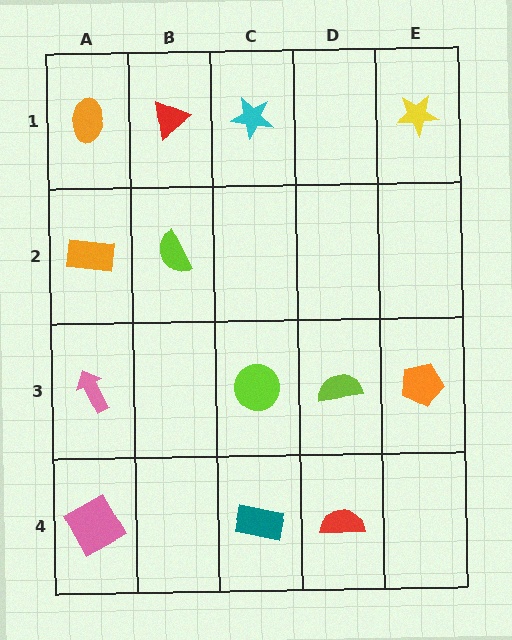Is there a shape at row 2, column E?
No, that cell is empty.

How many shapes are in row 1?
4 shapes.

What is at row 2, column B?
A lime semicircle.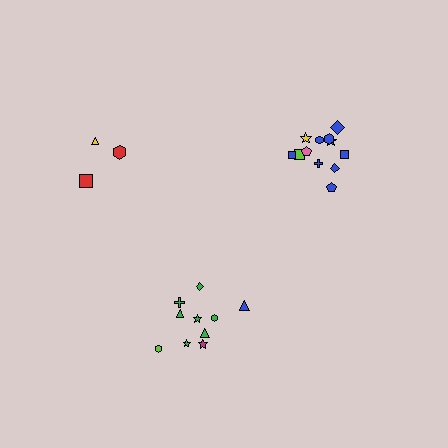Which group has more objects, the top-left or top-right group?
The top-right group.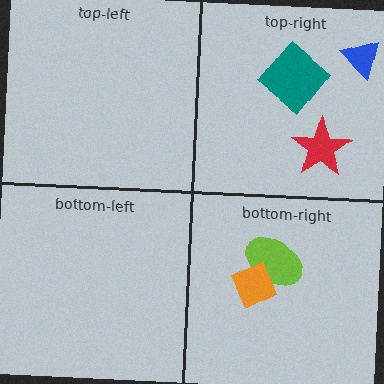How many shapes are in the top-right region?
3.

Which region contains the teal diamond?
The top-right region.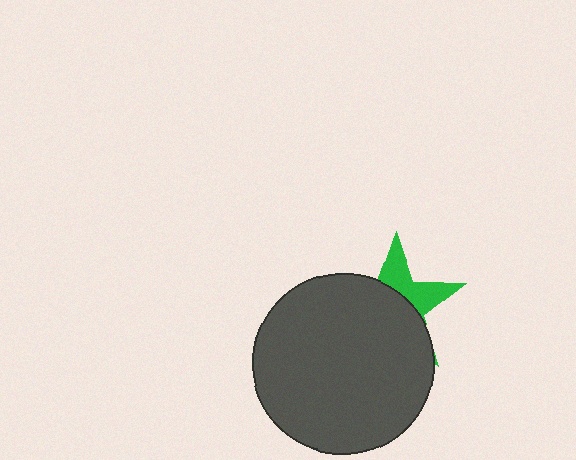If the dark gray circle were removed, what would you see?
You would see the complete green star.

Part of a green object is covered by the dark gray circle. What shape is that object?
It is a star.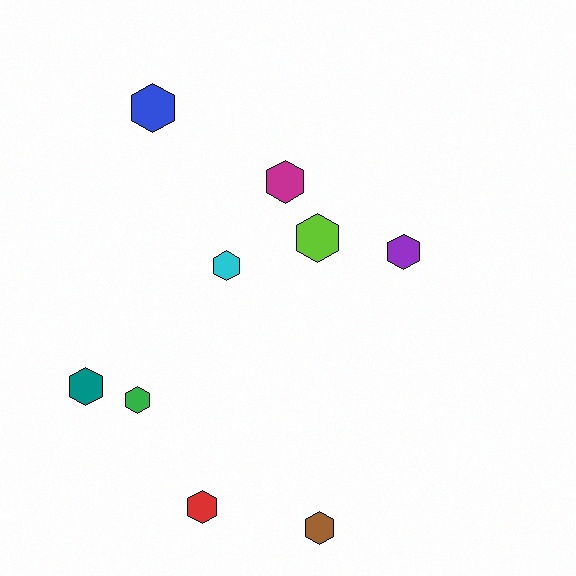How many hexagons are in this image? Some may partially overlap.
There are 9 hexagons.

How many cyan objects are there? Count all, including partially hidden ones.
There is 1 cyan object.